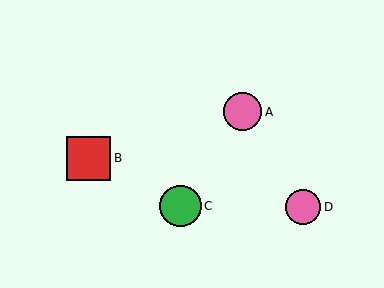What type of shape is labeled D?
Shape D is a pink circle.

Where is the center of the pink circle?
The center of the pink circle is at (303, 207).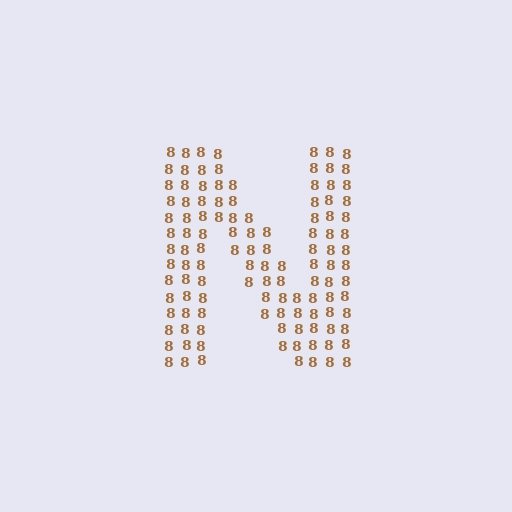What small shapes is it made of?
It is made of small digit 8's.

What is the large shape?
The large shape is the letter N.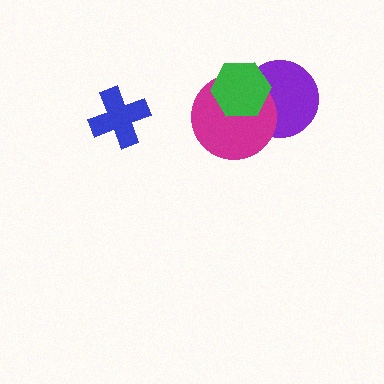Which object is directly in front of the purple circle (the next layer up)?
The magenta circle is directly in front of the purple circle.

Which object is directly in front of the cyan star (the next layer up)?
The purple circle is directly in front of the cyan star.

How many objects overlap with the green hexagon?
3 objects overlap with the green hexagon.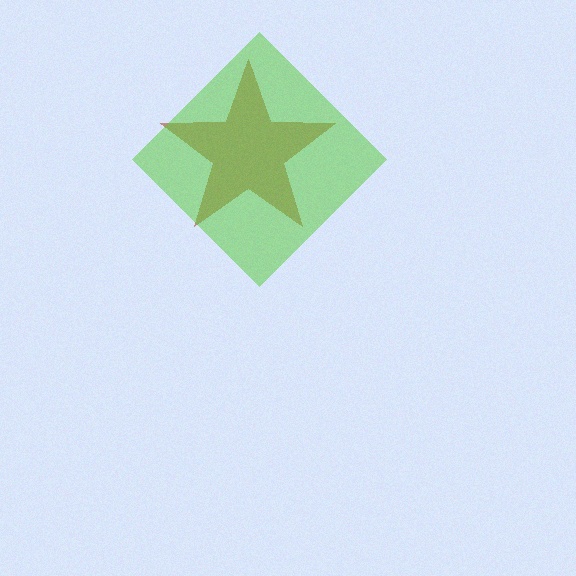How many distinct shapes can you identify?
There are 2 distinct shapes: a brown star, a lime diamond.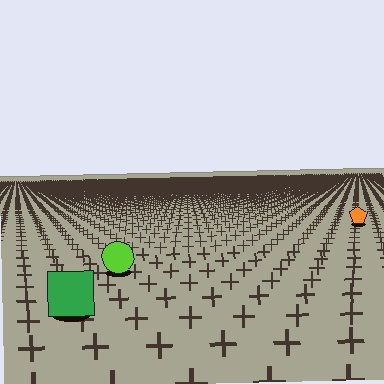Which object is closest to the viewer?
The green square is closest. The texture marks near it are larger and more spread out.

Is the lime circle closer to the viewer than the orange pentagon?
Yes. The lime circle is closer — you can tell from the texture gradient: the ground texture is coarser near it.